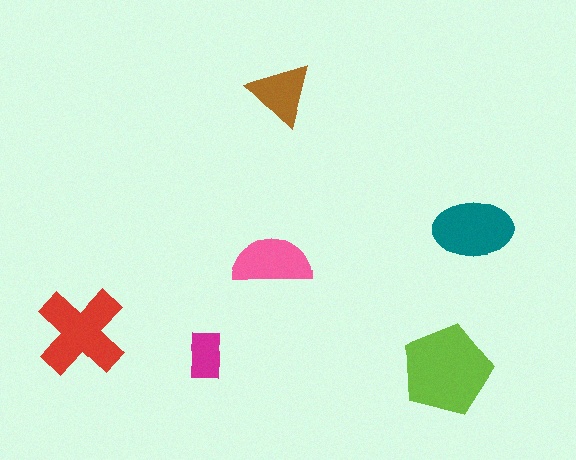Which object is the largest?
The lime pentagon.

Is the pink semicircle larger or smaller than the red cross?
Smaller.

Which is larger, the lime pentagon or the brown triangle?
The lime pentagon.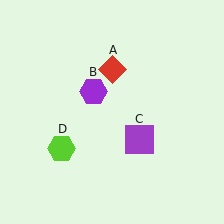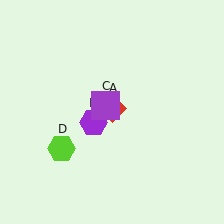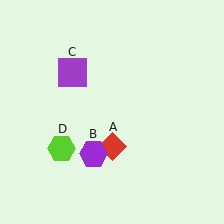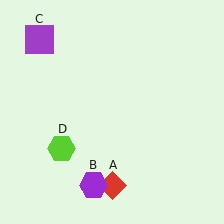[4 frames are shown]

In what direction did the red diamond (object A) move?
The red diamond (object A) moved down.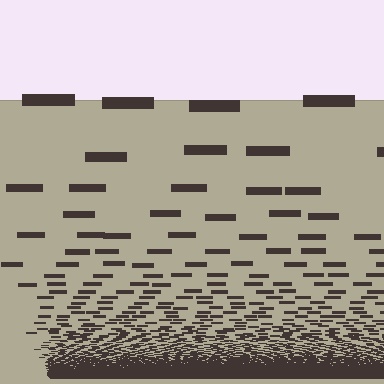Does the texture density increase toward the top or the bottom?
Density increases toward the bottom.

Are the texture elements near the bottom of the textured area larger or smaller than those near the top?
Smaller. The gradient is inverted — elements near the bottom are smaller and denser.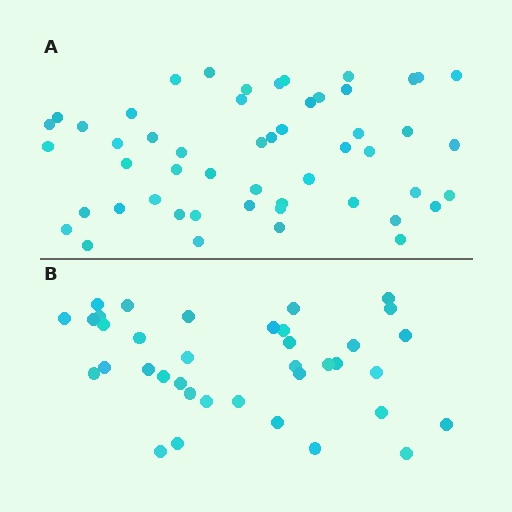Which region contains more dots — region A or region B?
Region A (the top region) has more dots.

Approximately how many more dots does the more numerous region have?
Region A has approximately 15 more dots than region B.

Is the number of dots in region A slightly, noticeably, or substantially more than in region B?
Region A has noticeably more, but not dramatically so. The ratio is roughly 1.4 to 1.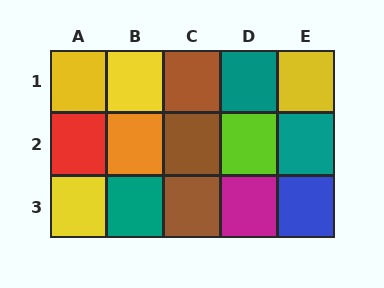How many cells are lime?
1 cell is lime.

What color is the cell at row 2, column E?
Teal.